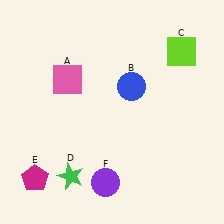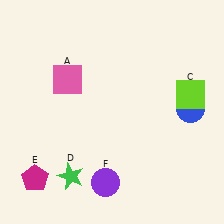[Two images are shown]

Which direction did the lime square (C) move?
The lime square (C) moved down.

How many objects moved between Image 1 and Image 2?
2 objects moved between the two images.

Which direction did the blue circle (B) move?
The blue circle (B) moved right.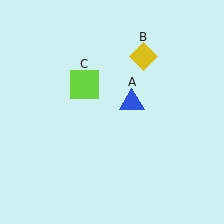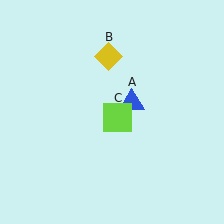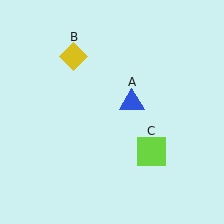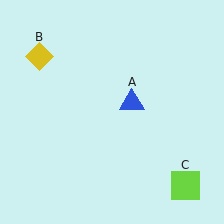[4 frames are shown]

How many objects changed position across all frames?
2 objects changed position: yellow diamond (object B), lime square (object C).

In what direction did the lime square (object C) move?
The lime square (object C) moved down and to the right.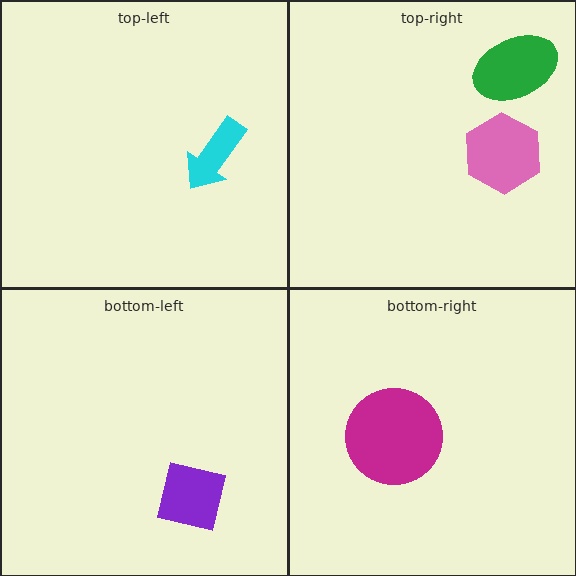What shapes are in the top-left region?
The cyan arrow.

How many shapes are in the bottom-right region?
1.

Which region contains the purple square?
The bottom-left region.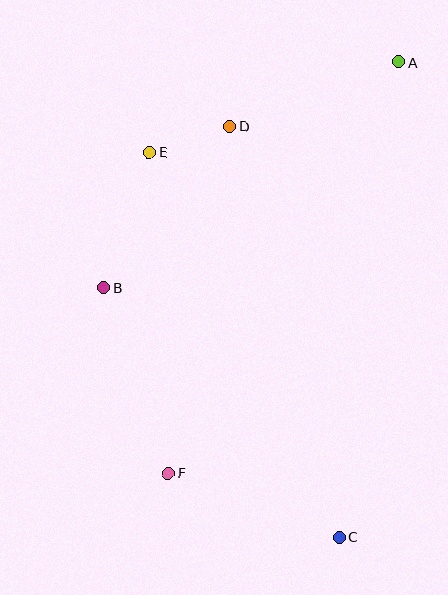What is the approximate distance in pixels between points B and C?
The distance between B and C is approximately 343 pixels.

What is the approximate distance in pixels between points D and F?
The distance between D and F is approximately 352 pixels.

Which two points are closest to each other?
Points D and E are closest to each other.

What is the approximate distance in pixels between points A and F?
The distance between A and F is approximately 471 pixels.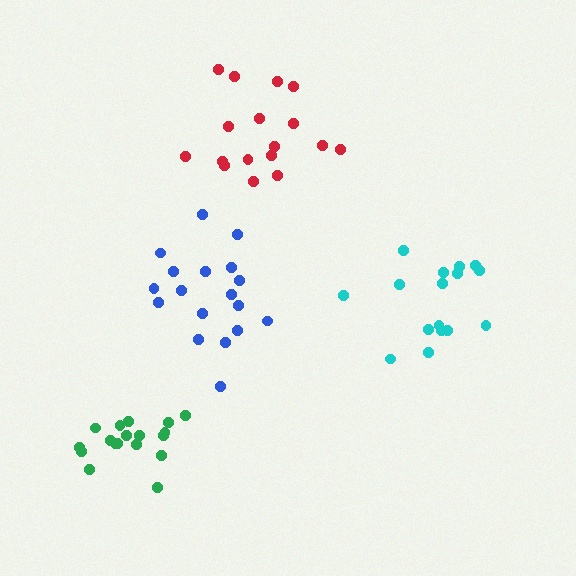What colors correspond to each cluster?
The clusters are colored: blue, cyan, red, green.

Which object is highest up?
The red cluster is topmost.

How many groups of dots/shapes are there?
There are 4 groups.